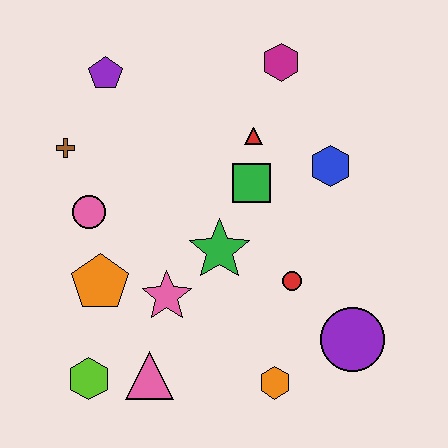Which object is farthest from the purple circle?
The purple pentagon is farthest from the purple circle.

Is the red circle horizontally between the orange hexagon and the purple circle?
Yes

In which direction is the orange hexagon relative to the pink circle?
The orange hexagon is to the right of the pink circle.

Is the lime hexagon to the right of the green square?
No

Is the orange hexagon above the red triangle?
No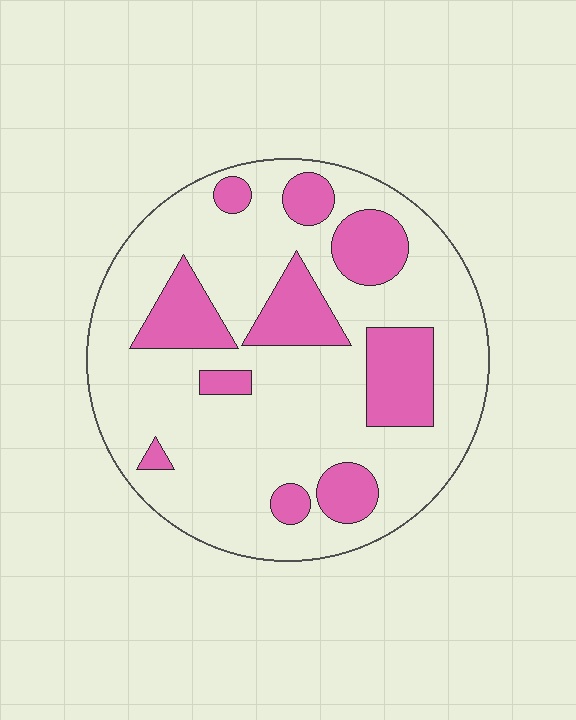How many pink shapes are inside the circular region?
10.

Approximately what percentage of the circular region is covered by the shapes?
Approximately 25%.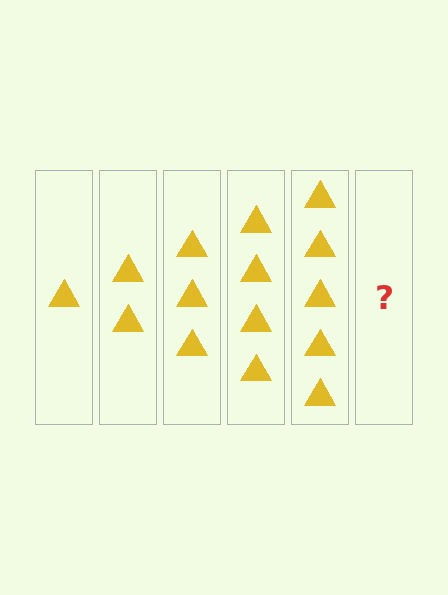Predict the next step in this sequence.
The next step is 6 triangles.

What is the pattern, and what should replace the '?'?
The pattern is that each step adds one more triangle. The '?' should be 6 triangles.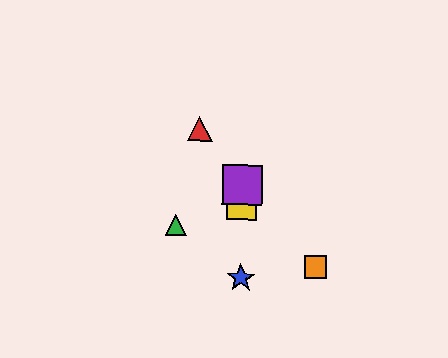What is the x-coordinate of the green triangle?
The green triangle is at x≈176.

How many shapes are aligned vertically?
3 shapes (the blue star, the yellow square, the purple square) are aligned vertically.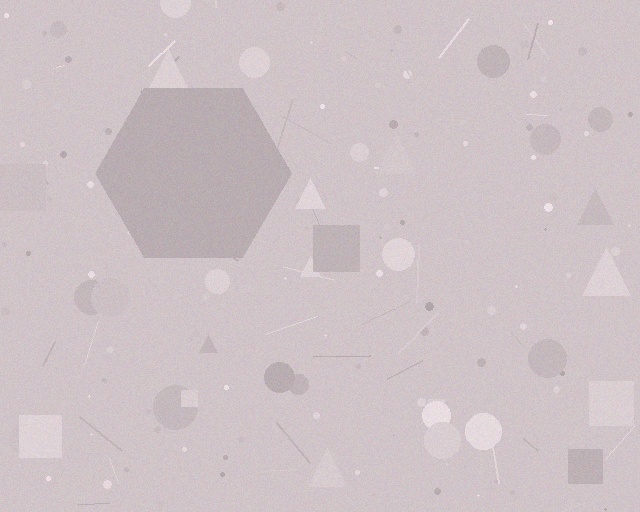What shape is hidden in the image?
A hexagon is hidden in the image.